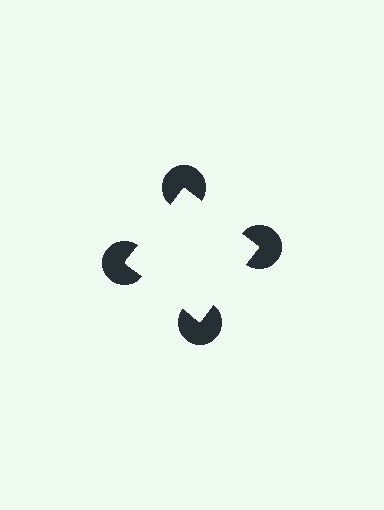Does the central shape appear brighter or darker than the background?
It typically appears slightly brighter than the background, even though no actual brightness change is drawn.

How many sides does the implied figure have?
4 sides.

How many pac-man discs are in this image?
There are 4 — one at each vertex of the illusory square.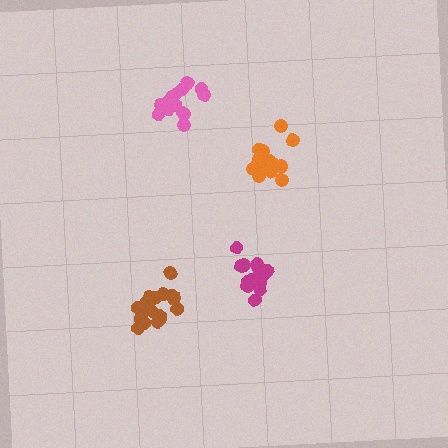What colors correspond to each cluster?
The clusters are colored: orange, brown, magenta, pink.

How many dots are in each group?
Group 1: 18 dots, Group 2: 20 dots, Group 3: 15 dots, Group 4: 15 dots (68 total).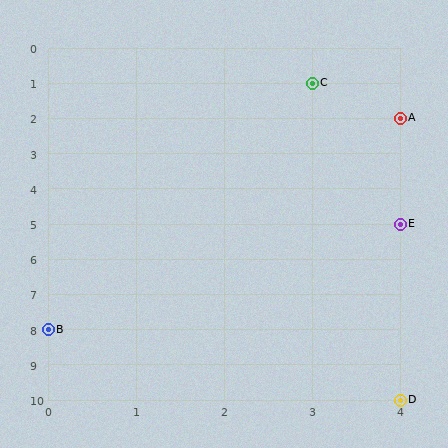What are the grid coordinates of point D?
Point D is at grid coordinates (4, 10).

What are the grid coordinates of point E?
Point E is at grid coordinates (4, 5).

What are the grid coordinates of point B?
Point B is at grid coordinates (0, 8).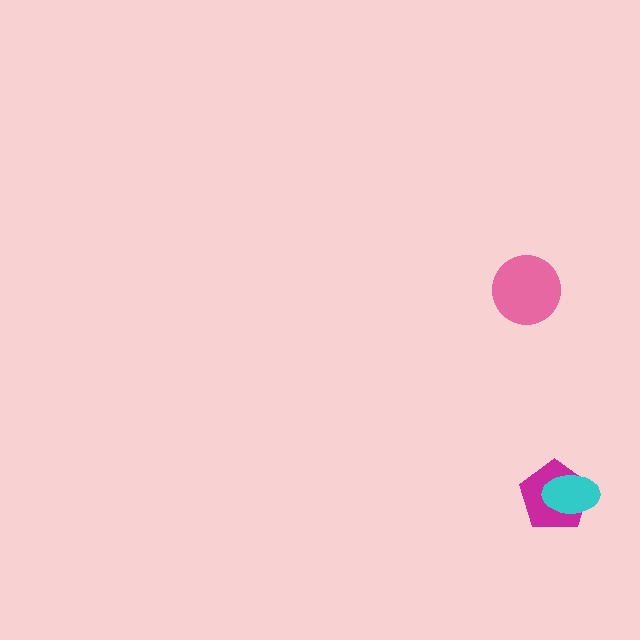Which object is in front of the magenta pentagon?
The cyan ellipse is in front of the magenta pentagon.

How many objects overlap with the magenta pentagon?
1 object overlaps with the magenta pentagon.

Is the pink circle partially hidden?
No, no other shape covers it.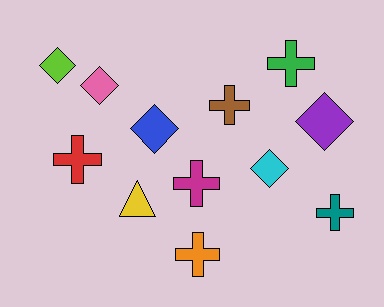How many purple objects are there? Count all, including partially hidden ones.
There is 1 purple object.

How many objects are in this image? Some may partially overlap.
There are 12 objects.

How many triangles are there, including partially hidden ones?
There is 1 triangle.